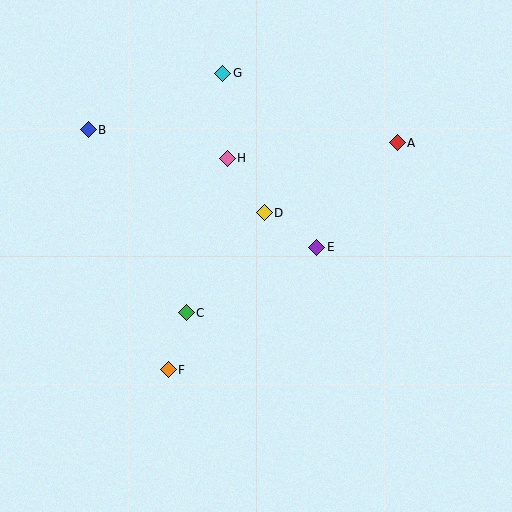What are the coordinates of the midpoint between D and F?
The midpoint between D and F is at (216, 291).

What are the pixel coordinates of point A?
Point A is at (397, 143).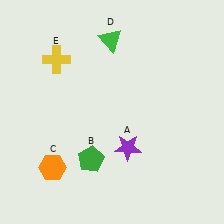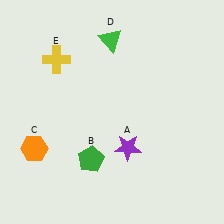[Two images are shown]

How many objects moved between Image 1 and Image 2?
1 object moved between the two images.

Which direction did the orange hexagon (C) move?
The orange hexagon (C) moved up.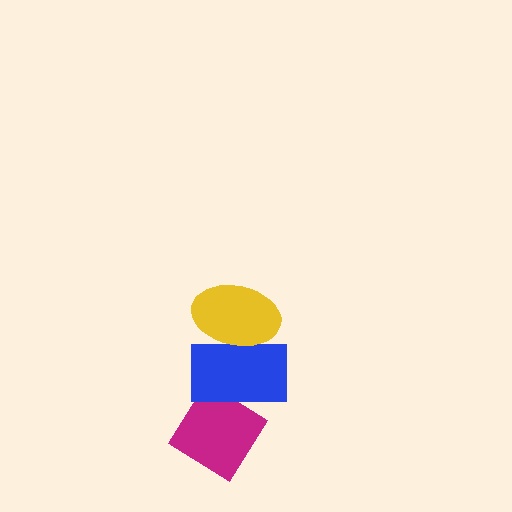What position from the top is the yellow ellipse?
The yellow ellipse is 1st from the top.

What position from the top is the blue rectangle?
The blue rectangle is 2nd from the top.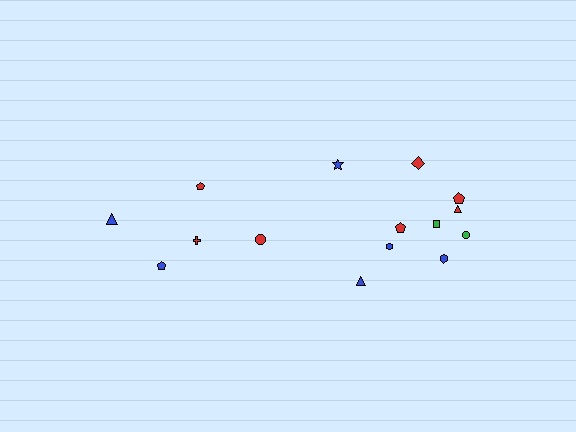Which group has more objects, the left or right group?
The right group.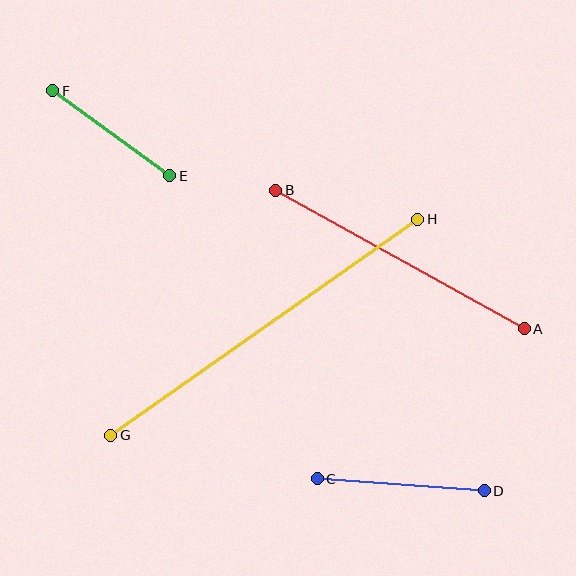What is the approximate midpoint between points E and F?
The midpoint is at approximately (111, 133) pixels.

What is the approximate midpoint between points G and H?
The midpoint is at approximately (264, 327) pixels.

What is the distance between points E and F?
The distance is approximately 144 pixels.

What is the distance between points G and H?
The distance is approximately 376 pixels.